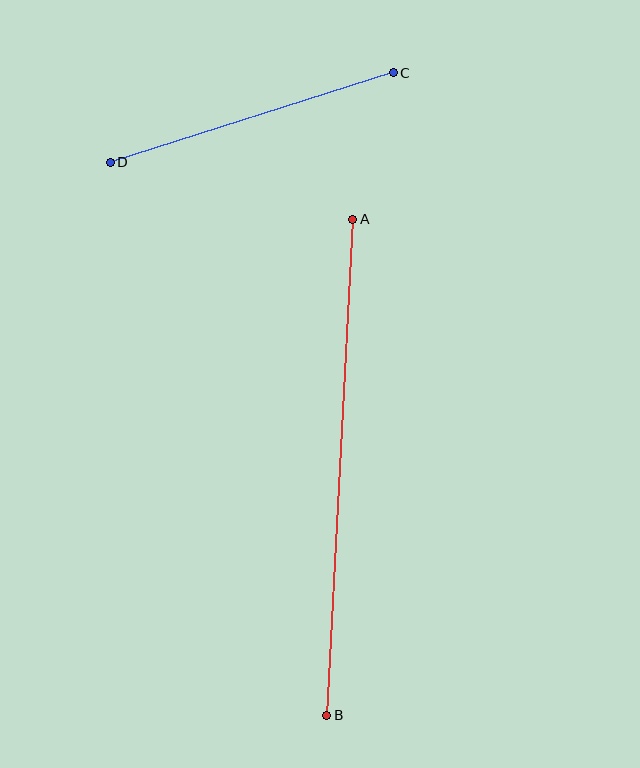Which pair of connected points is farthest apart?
Points A and B are farthest apart.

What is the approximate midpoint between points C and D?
The midpoint is at approximately (252, 118) pixels.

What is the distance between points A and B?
The distance is approximately 497 pixels.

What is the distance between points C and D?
The distance is approximately 297 pixels.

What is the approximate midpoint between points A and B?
The midpoint is at approximately (340, 467) pixels.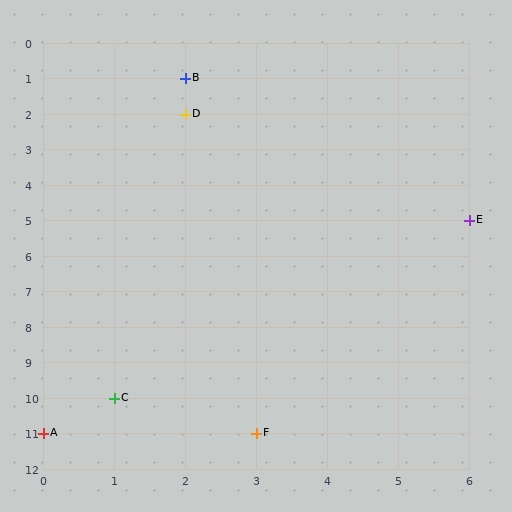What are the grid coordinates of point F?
Point F is at grid coordinates (3, 11).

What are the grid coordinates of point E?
Point E is at grid coordinates (6, 5).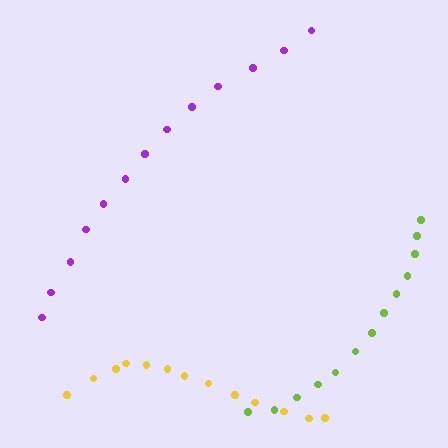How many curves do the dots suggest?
There are 3 distinct paths.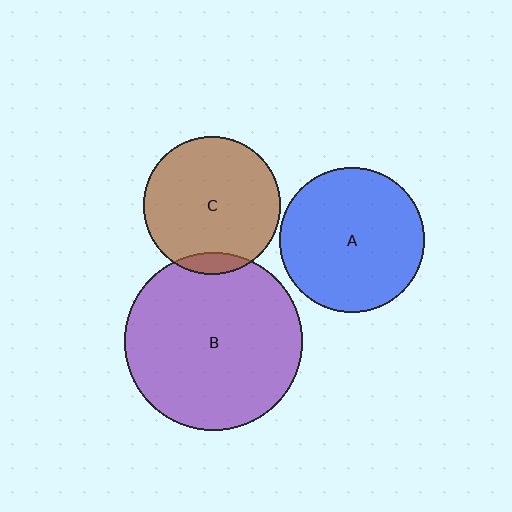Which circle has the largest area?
Circle B (purple).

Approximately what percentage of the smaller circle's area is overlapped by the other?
Approximately 10%.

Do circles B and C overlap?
Yes.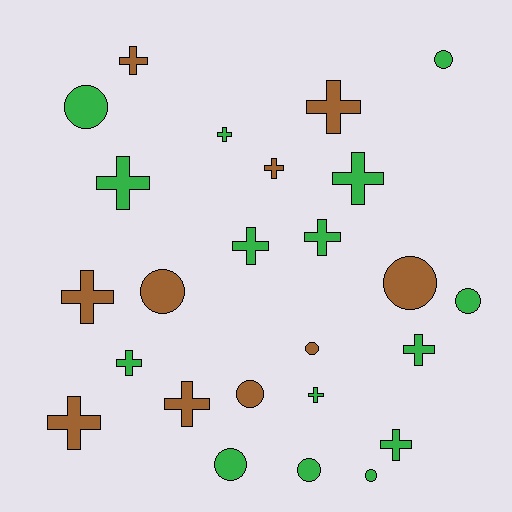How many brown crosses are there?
There are 6 brown crosses.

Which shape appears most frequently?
Cross, with 15 objects.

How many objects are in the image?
There are 25 objects.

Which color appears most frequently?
Green, with 15 objects.